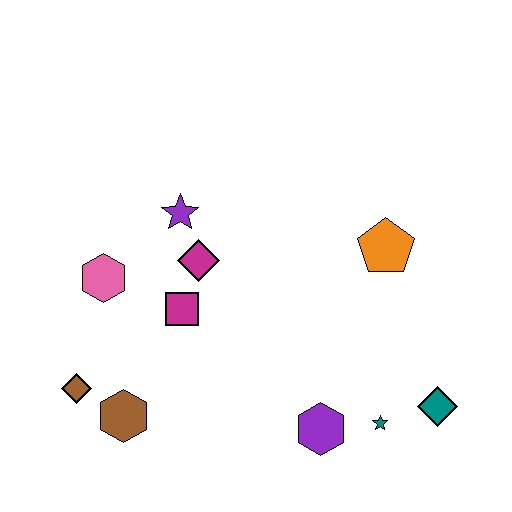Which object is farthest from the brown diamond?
The teal diamond is farthest from the brown diamond.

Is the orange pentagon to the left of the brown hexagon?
No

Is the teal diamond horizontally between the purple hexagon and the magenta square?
No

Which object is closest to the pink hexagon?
The magenta square is closest to the pink hexagon.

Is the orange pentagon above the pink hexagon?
Yes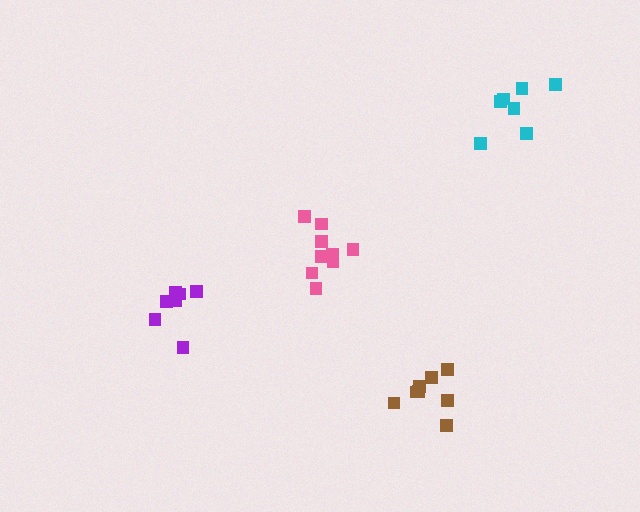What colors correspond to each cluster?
The clusters are colored: cyan, brown, pink, purple.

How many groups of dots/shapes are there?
There are 4 groups.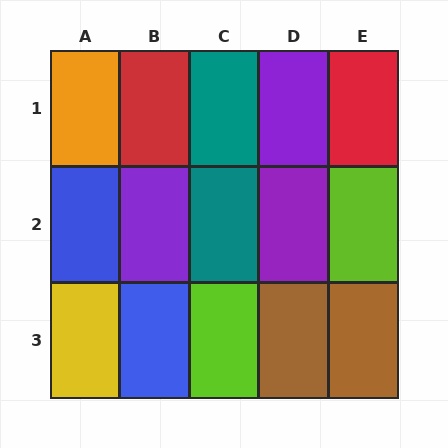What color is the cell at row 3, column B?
Blue.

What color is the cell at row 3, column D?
Brown.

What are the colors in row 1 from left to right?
Orange, red, teal, purple, red.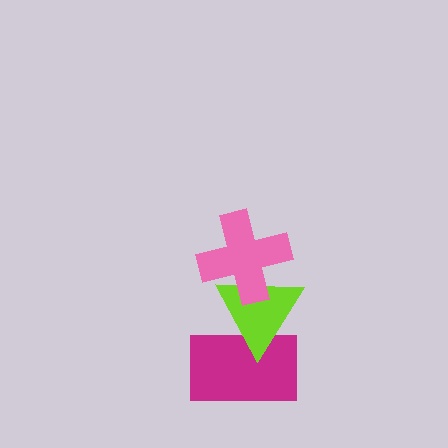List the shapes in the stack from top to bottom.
From top to bottom: the pink cross, the lime triangle, the magenta rectangle.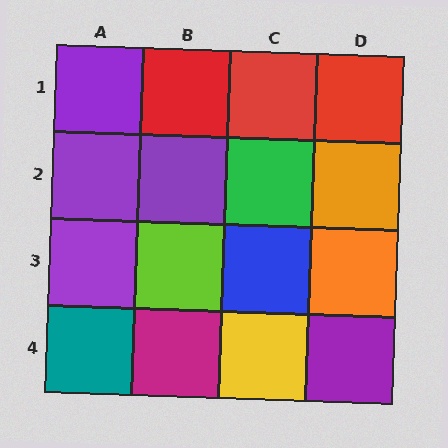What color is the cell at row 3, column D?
Orange.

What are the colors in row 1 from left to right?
Purple, red, red, red.